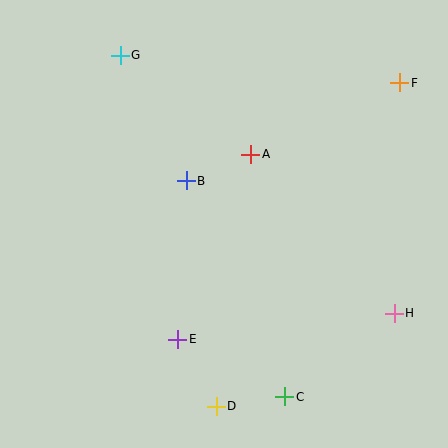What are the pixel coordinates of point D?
Point D is at (216, 406).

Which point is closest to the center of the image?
Point B at (186, 181) is closest to the center.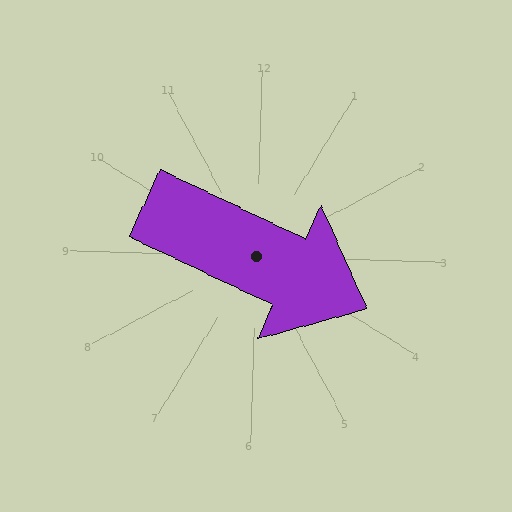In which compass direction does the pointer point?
Southeast.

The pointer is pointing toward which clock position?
Roughly 4 o'clock.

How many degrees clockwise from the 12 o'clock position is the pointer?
Approximately 114 degrees.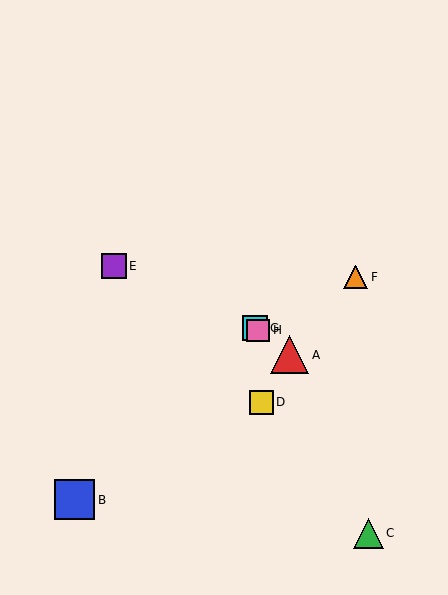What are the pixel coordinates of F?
Object F is at (356, 277).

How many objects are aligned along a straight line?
3 objects (A, G, H) are aligned along a straight line.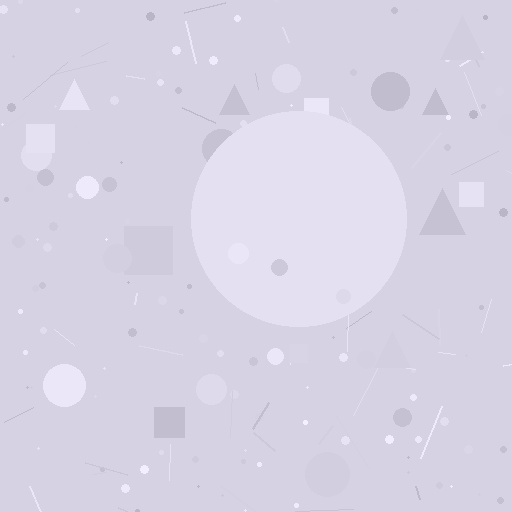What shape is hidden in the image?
A circle is hidden in the image.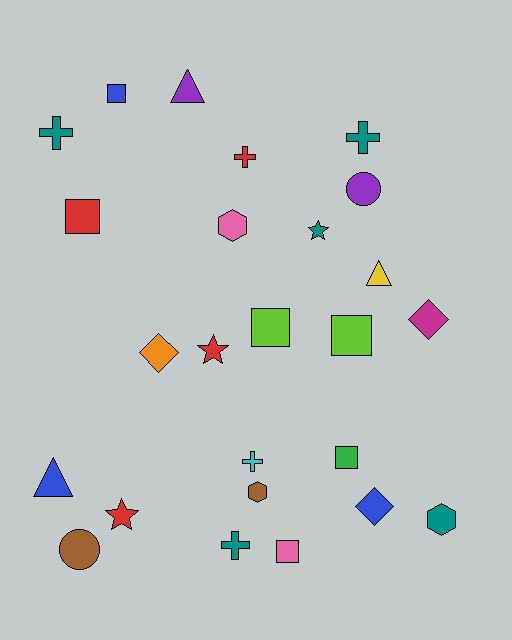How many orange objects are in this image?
There is 1 orange object.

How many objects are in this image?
There are 25 objects.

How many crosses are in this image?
There are 5 crosses.